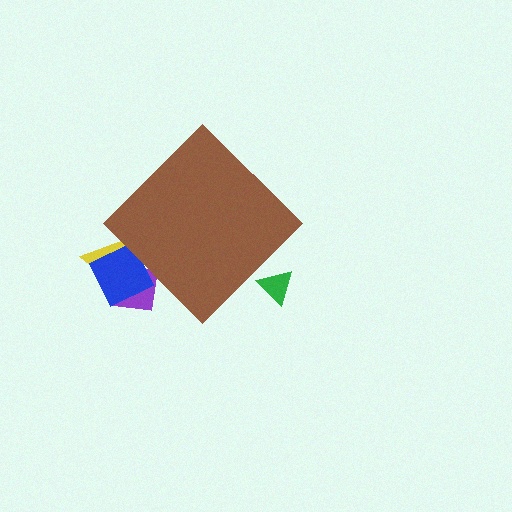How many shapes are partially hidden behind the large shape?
4 shapes are partially hidden.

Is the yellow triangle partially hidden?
Yes, the yellow triangle is partially hidden behind the brown diamond.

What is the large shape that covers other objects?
A brown diamond.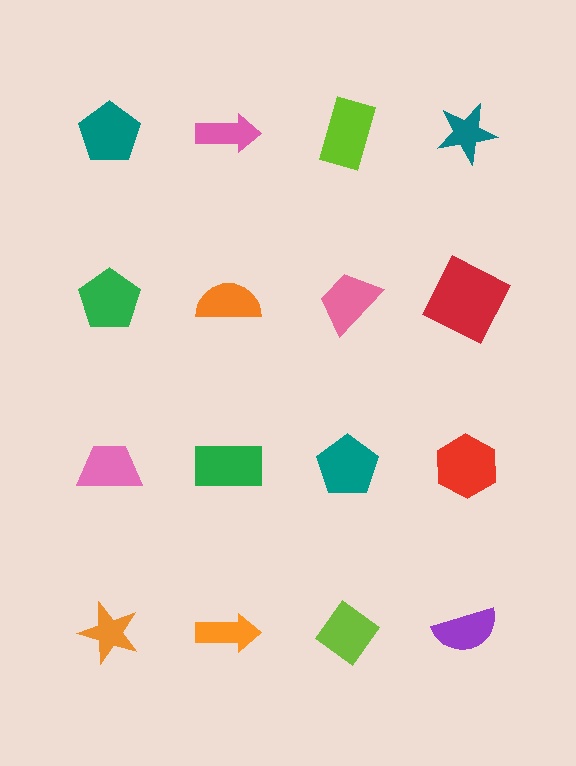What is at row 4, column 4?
A purple semicircle.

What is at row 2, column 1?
A green pentagon.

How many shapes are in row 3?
4 shapes.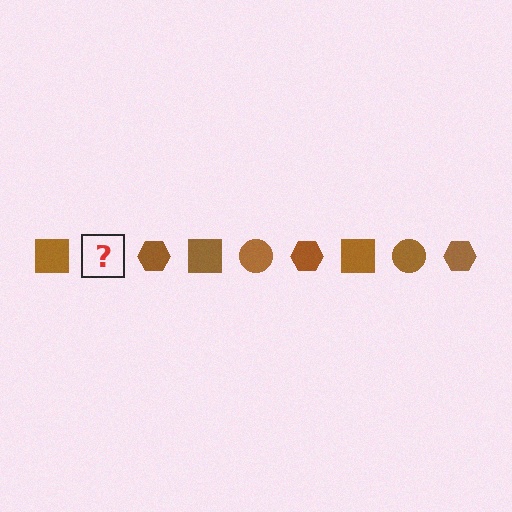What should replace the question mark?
The question mark should be replaced with a brown circle.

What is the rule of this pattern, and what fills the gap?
The rule is that the pattern cycles through square, circle, hexagon shapes in brown. The gap should be filled with a brown circle.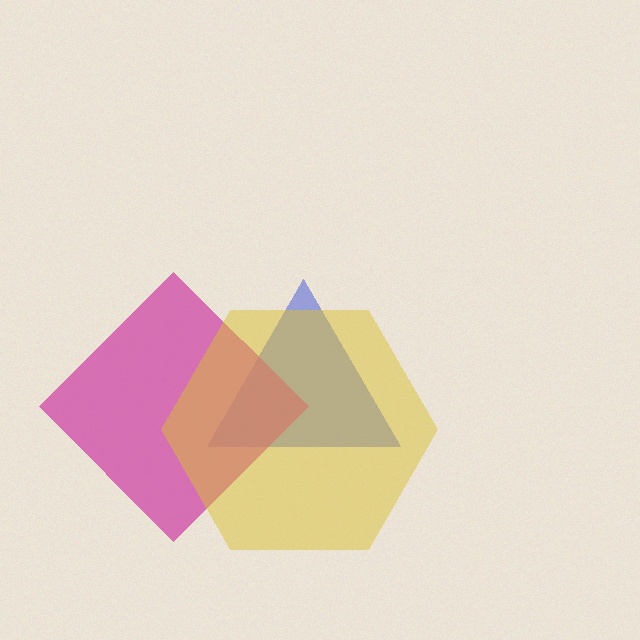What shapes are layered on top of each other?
The layered shapes are: a blue triangle, a magenta diamond, a yellow hexagon.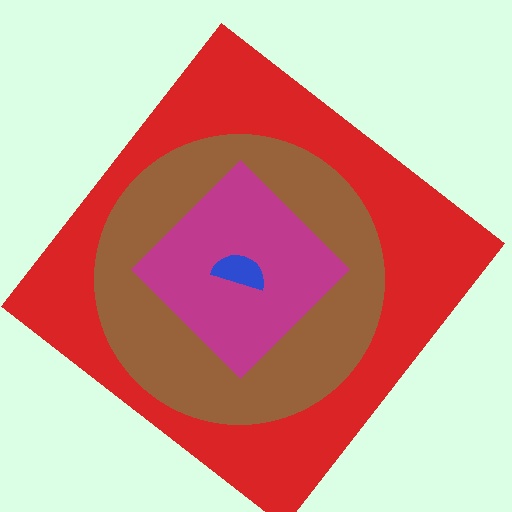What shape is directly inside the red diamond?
The brown circle.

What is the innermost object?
The blue semicircle.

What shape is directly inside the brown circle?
The magenta diamond.